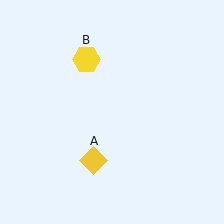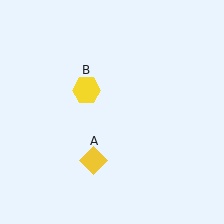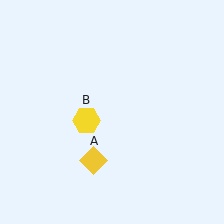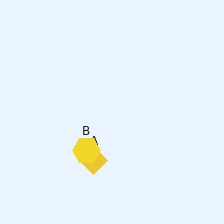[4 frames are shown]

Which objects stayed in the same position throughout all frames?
Yellow diamond (object A) remained stationary.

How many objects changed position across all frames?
1 object changed position: yellow hexagon (object B).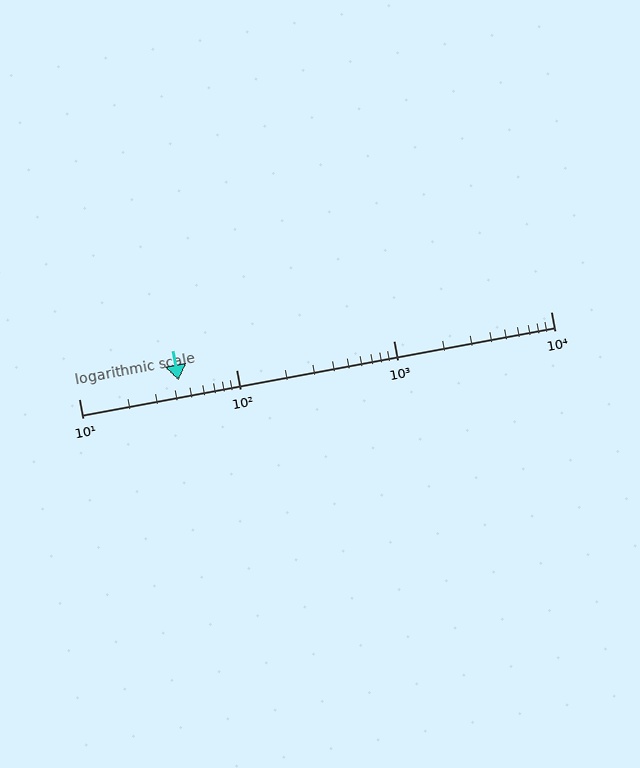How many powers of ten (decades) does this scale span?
The scale spans 3 decades, from 10 to 10000.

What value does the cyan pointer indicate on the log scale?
The pointer indicates approximately 43.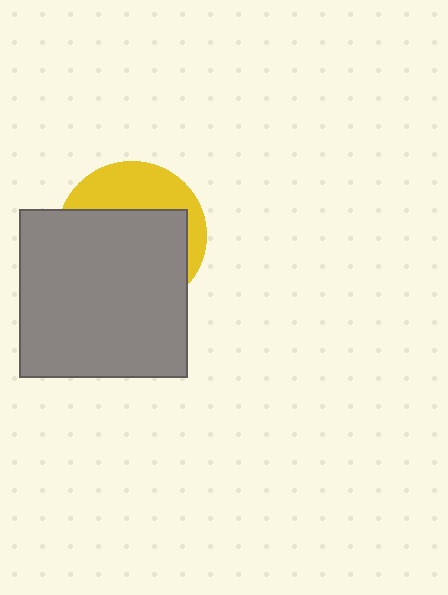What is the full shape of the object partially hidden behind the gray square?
The partially hidden object is a yellow circle.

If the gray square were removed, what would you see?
You would see the complete yellow circle.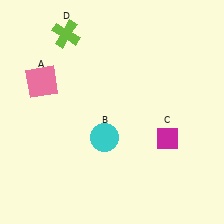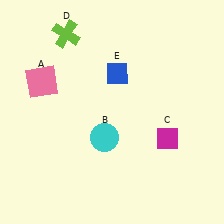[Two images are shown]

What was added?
A blue diamond (E) was added in Image 2.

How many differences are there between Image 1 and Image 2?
There is 1 difference between the two images.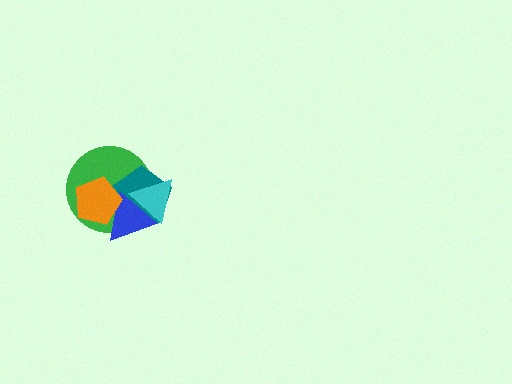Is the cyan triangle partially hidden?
Yes, it is partially covered by another shape.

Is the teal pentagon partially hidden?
Yes, it is partially covered by another shape.